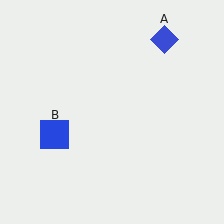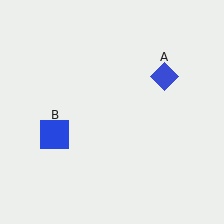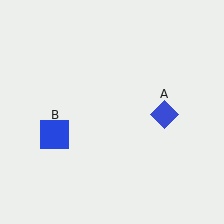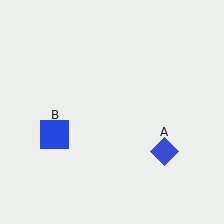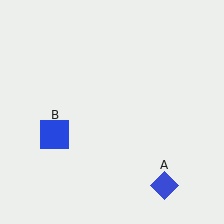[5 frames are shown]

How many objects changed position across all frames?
1 object changed position: blue diamond (object A).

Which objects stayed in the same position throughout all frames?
Blue square (object B) remained stationary.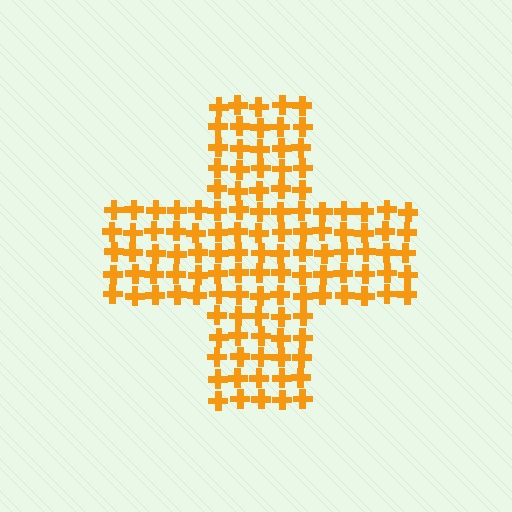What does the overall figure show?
The overall figure shows a cross.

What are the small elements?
The small elements are crosses.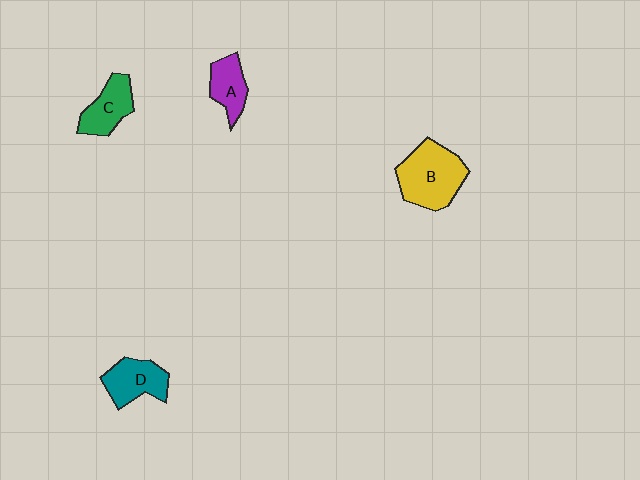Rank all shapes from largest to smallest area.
From largest to smallest: B (yellow), D (teal), C (green), A (purple).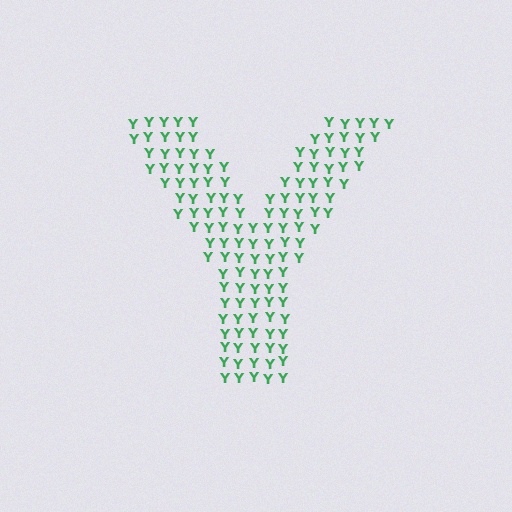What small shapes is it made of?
It is made of small letter Y's.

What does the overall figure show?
The overall figure shows the letter Y.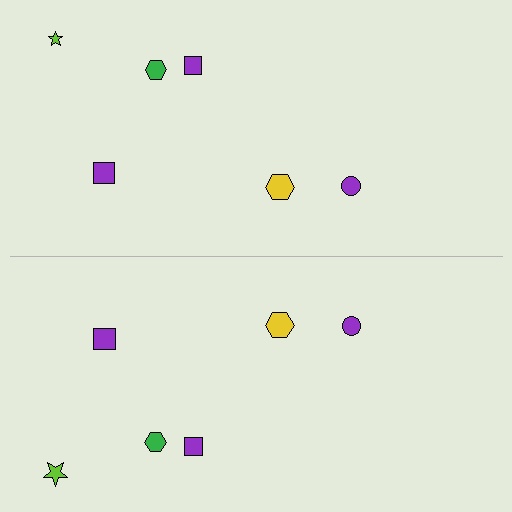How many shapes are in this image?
There are 12 shapes in this image.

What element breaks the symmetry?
The lime star on the bottom side has a different size than its mirror counterpart.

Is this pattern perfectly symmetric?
No, the pattern is not perfectly symmetric. The lime star on the bottom side has a different size than its mirror counterpart.